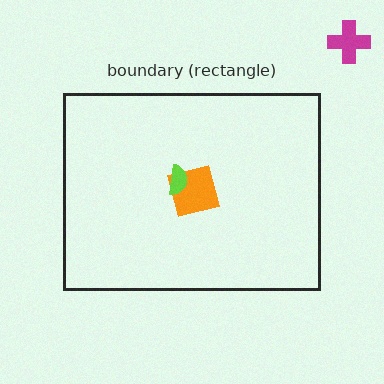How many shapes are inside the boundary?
2 inside, 1 outside.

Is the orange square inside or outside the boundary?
Inside.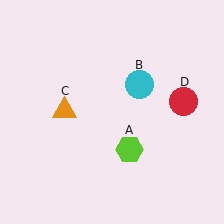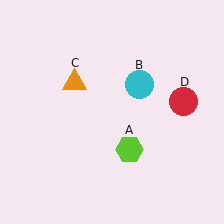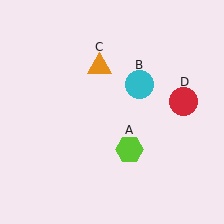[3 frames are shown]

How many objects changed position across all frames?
1 object changed position: orange triangle (object C).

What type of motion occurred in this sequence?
The orange triangle (object C) rotated clockwise around the center of the scene.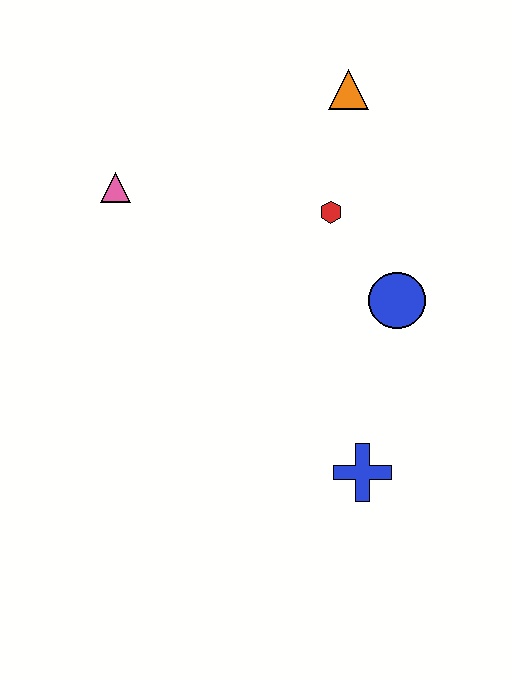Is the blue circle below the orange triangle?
Yes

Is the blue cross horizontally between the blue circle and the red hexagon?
Yes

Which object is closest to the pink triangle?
The red hexagon is closest to the pink triangle.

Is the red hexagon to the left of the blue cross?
Yes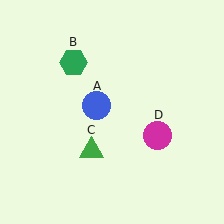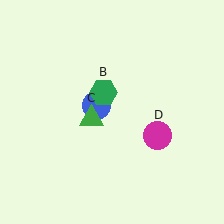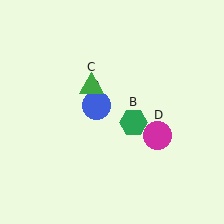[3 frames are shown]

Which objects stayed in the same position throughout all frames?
Blue circle (object A) and magenta circle (object D) remained stationary.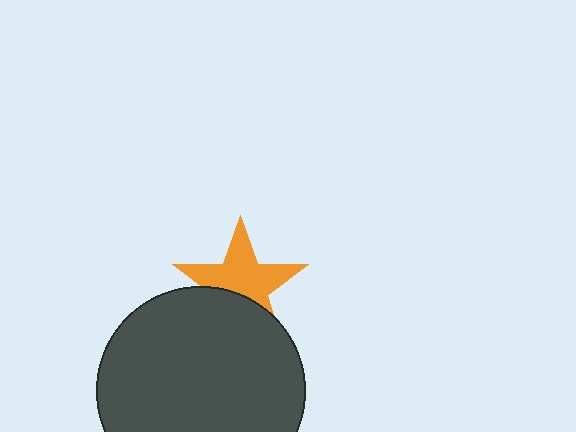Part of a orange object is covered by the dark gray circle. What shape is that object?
It is a star.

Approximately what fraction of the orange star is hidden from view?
Roughly 36% of the orange star is hidden behind the dark gray circle.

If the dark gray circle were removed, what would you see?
You would see the complete orange star.